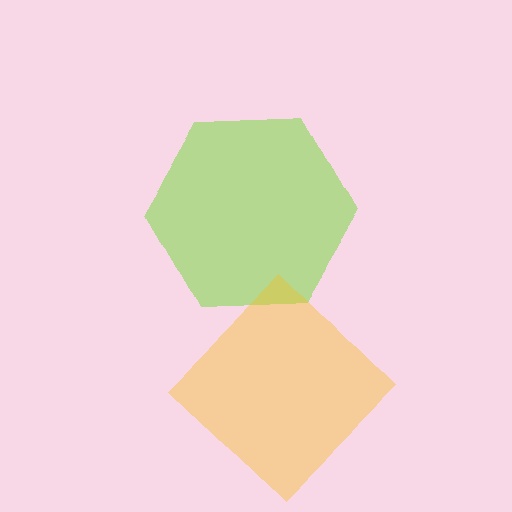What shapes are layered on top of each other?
The layered shapes are: a lime hexagon, a yellow diamond.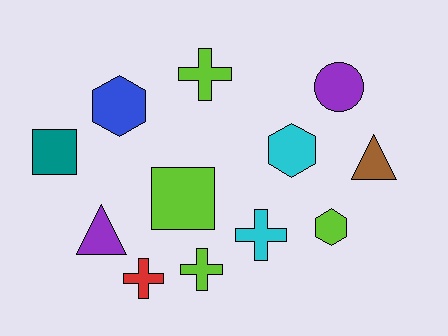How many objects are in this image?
There are 12 objects.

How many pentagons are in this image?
There are no pentagons.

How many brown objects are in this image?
There is 1 brown object.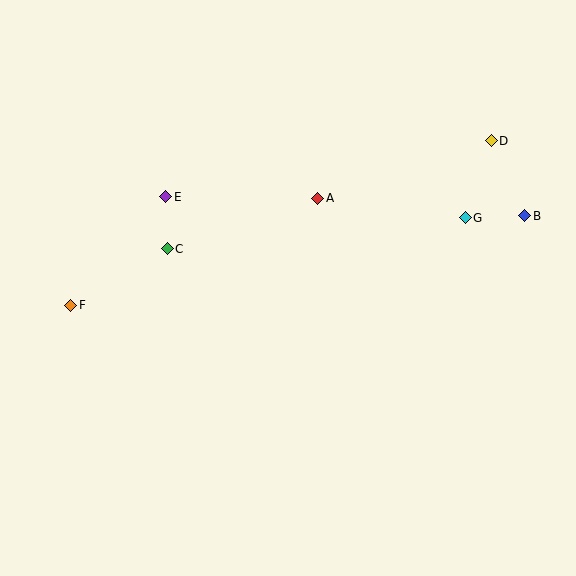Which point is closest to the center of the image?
Point A at (318, 198) is closest to the center.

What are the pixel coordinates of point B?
Point B is at (525, 216).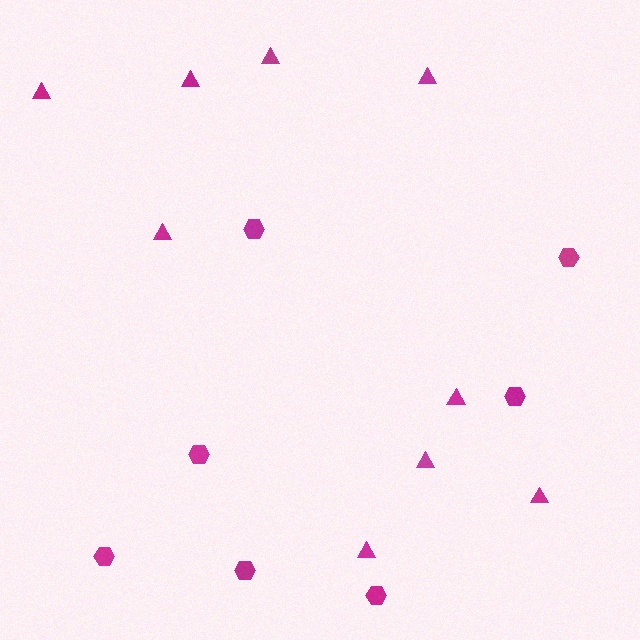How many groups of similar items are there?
There are 2 groups: one group of triangles (9) and one group of hexagons (7).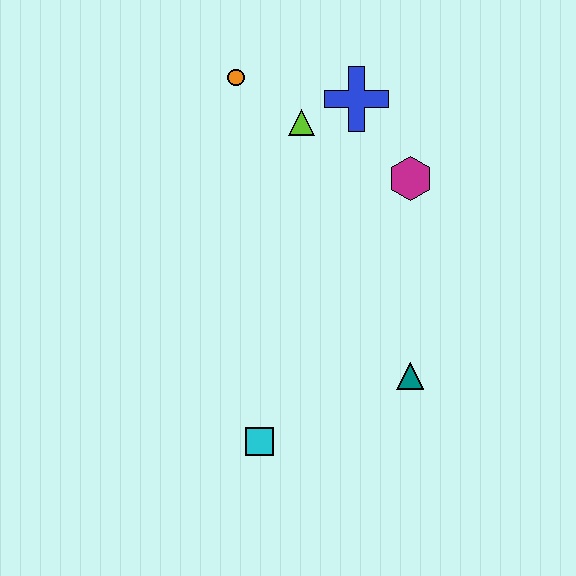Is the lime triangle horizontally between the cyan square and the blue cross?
Yes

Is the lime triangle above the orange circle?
No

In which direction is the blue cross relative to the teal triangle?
The blue cross is above the teal triangle.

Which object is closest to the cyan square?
The teal triangle is closest to the cyan square.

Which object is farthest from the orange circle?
The cyan square is farthest from the orange circle.